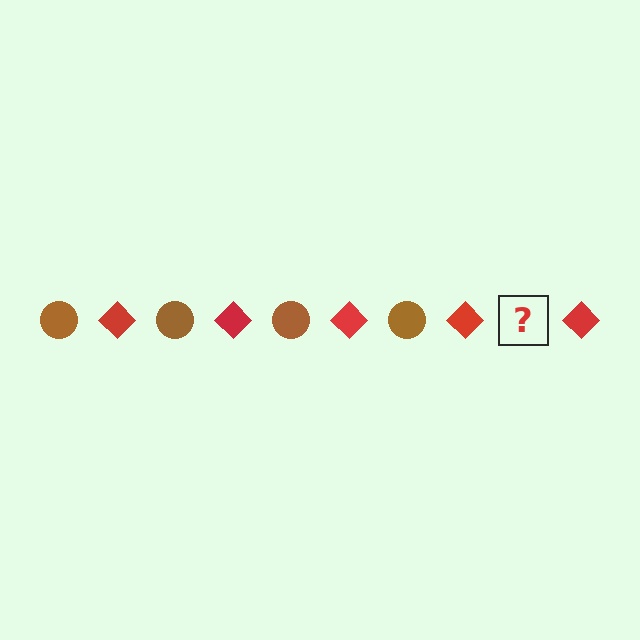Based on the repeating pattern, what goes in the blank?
The blank should be a brown circle.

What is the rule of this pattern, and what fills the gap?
The rule is that the pattern alternates between brown circle and red diamond. The gap should be filled with a brown circle.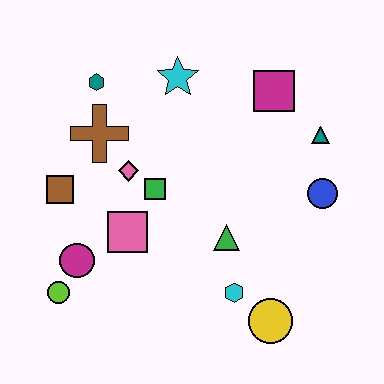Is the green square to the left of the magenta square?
Yes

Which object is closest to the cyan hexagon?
The yellow circle is closest to the cyan hexagon.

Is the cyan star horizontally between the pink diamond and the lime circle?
No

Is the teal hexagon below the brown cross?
No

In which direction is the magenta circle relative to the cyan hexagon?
The magenta circle is to the left of the cyan hexagon.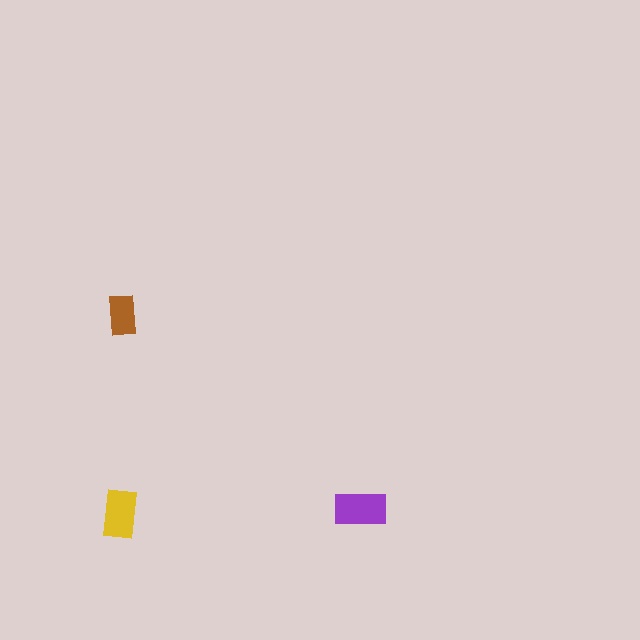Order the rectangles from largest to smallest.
the purple one, the yellow one, the brown one.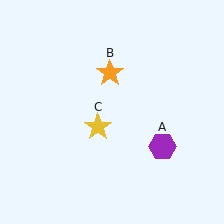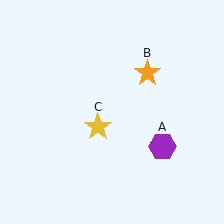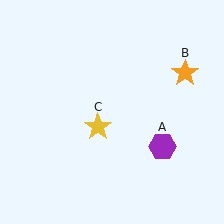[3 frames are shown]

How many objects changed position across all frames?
1 object changed position: orange star (object B).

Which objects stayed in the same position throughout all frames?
Purple hexagon (object A) and yellow star (object C) remained stationary.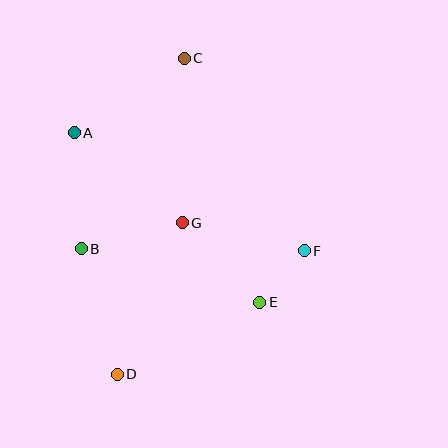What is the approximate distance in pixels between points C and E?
The distance between C and E is approximately 256 pixels.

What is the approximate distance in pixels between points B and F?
The distance between B and F is approximately 223 pixels.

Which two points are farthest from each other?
Points C and D are farthest from each other.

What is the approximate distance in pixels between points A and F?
The distance between A and F is approximately 259 pixels.